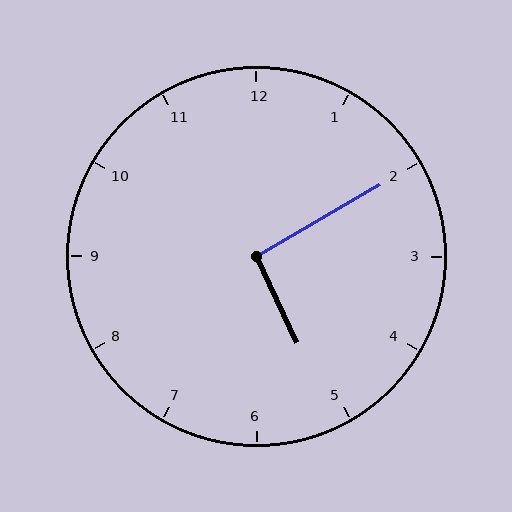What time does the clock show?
5:10.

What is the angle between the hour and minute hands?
Approximately 95 degrees.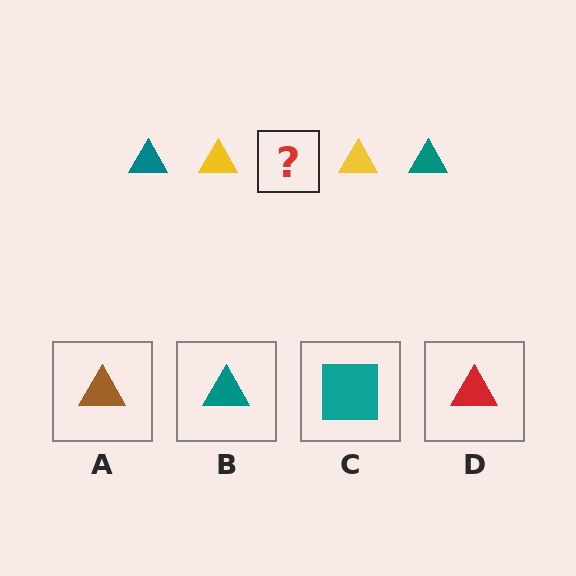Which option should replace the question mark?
Option B.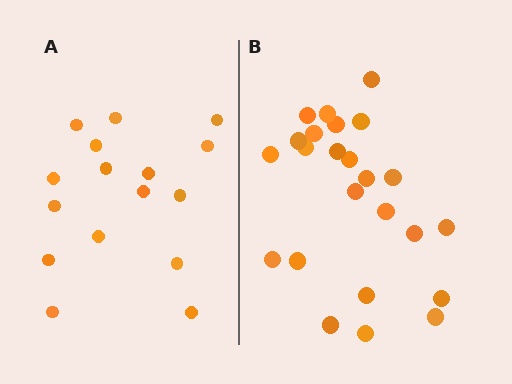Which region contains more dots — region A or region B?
Region B (the right region) has more dots.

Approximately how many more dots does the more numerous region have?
Region B has roughly 8 or so more dots than region A.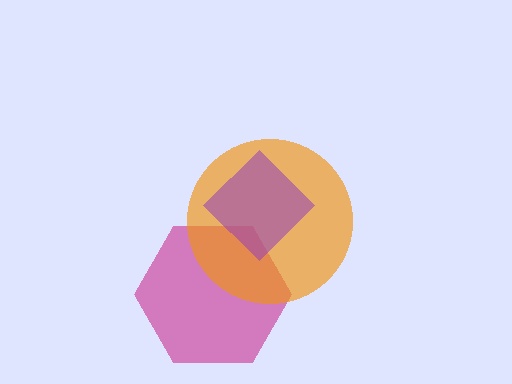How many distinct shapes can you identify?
There are 3 distinct shapes: a magenta hexagon, an orange circle, a purple diamond.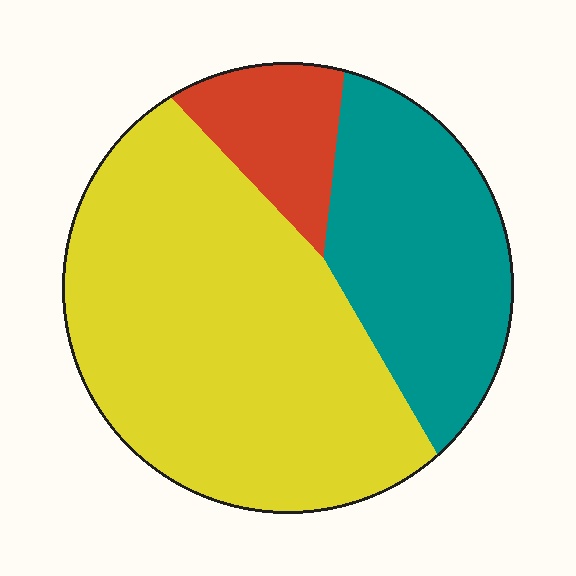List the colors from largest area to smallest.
From largest to smallest: yellow, teal, red.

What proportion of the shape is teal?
Teal covers 29% of the shape.